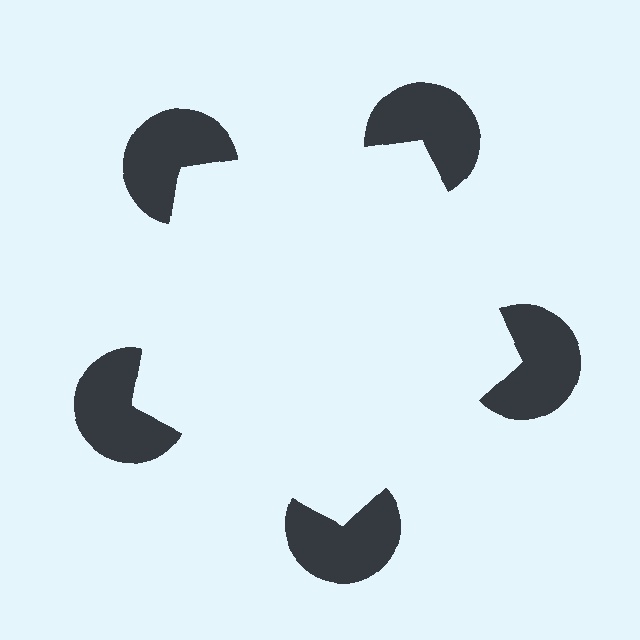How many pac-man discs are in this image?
There are 5 — one at each vertex of the illusory pentagon.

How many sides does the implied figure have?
5 sides.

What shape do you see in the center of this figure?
An illusory pentagon — its edges are inferred from the aligned wedge cuts in the pac-man discs, not physically drawn.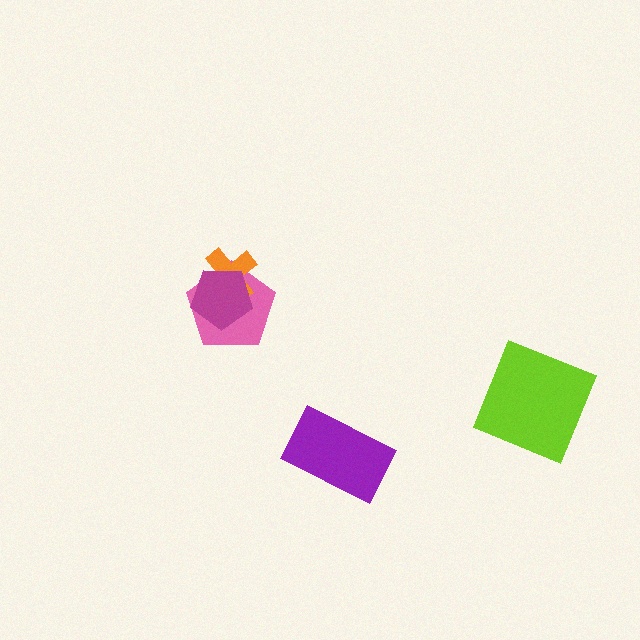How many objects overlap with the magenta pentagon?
2 objects overlap with the magenta pentagon.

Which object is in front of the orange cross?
The magenta pentagon is in front of the orange cross.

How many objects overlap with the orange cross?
2 objects overlap with the orange cross.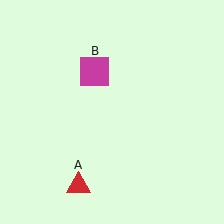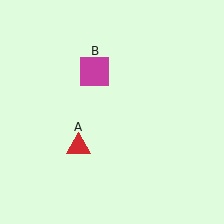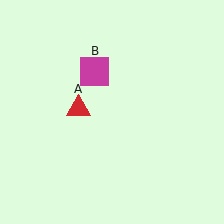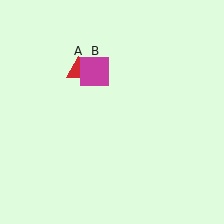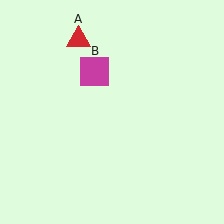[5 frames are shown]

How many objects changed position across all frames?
1 object changed position: red triangle (object A).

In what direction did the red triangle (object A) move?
The red triangle (object A) moved up.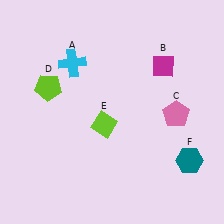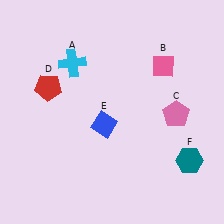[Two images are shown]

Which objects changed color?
B changed from magenta to pink. D changed from lime to red. E changed from lime to blue.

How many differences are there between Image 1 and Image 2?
There are 3 differences between the two images.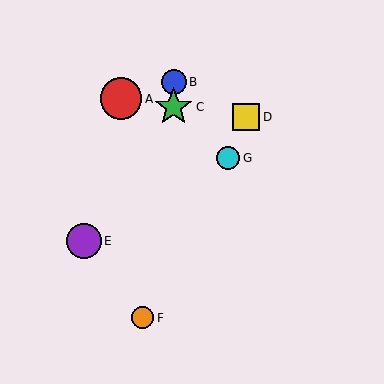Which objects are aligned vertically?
Objects B, C are aligned vertically.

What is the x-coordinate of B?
Object B is at x≈174.